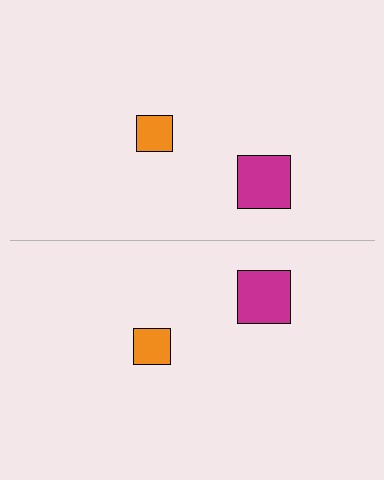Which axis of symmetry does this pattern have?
The pattern has a horizontal axis of symmetry running through the center of the image.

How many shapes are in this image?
There are 4 shapes in this image.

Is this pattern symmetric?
Yes, this pattern has bilateral (reflection) symmetry.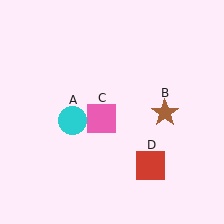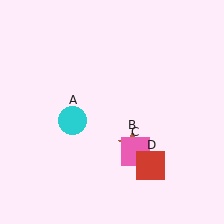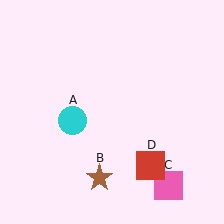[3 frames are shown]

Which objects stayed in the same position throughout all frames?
Cyan circle (object A) and red square (object D) remained stationary.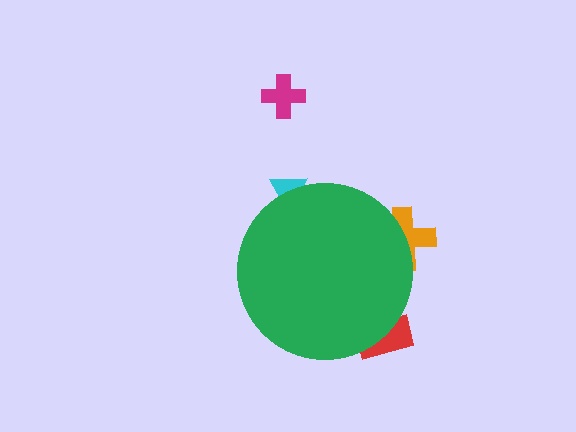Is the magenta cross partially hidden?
No, the magenta cross is fully visible.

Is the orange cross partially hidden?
Yes, the orange cross is partially hidden behind the green circle.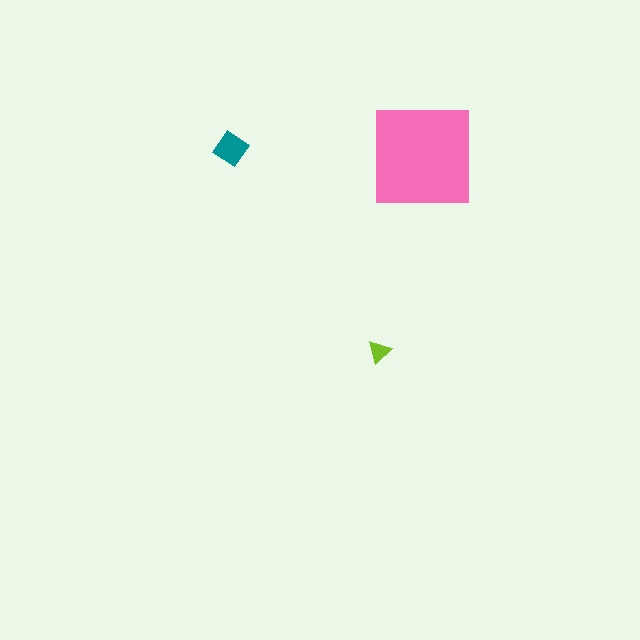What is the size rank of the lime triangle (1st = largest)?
3rd.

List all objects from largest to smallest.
The pink square, the teal diamond, the lime triangle.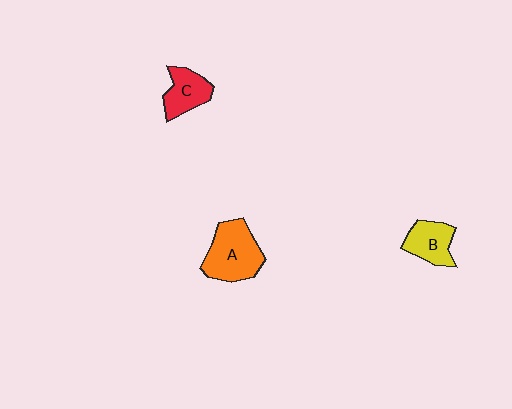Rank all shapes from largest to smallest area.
From largest to smallest: A (orange), B (yellow), C (red).